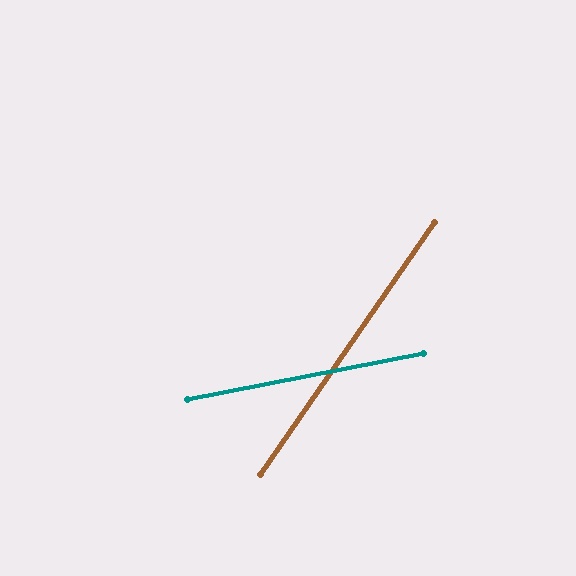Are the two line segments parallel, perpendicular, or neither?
Neither parallel nor perpendicular — they differ by about 44°.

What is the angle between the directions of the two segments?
Approximately 44 degrees.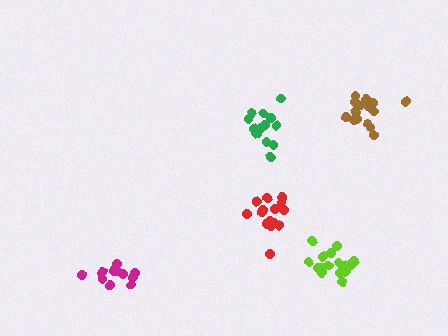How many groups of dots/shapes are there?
There are 5 groups.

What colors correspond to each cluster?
The clusters are colored: lime, brown, green, red, magenta.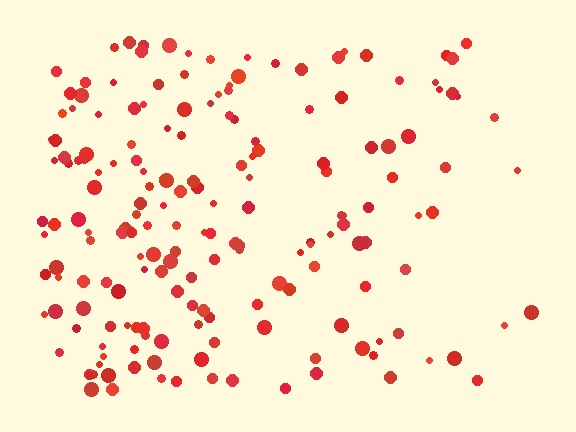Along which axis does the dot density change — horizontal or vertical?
Horizontal.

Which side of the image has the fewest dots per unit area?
The right.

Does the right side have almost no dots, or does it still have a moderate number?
Still a moderate number, just noticeably fewer than the left.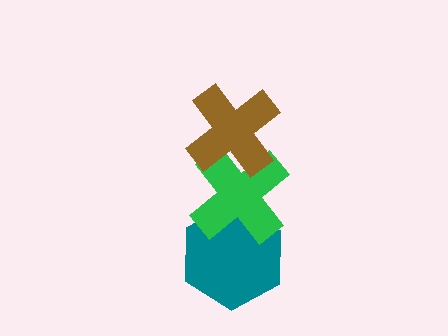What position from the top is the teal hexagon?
The teal hexagon is 3rd from the top.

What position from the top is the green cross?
The green cross is 2nd from the top.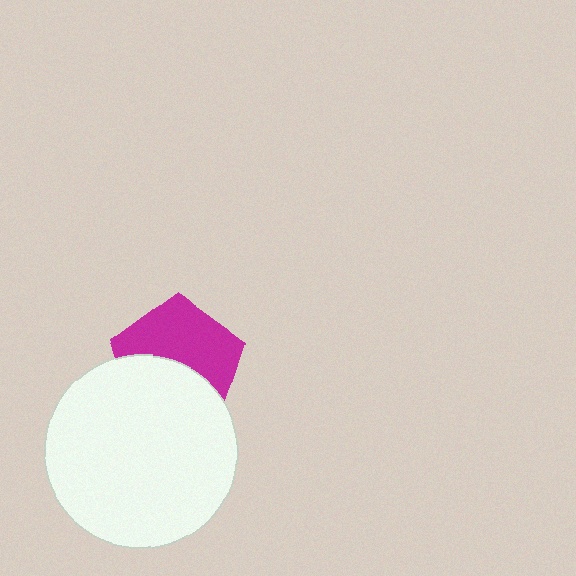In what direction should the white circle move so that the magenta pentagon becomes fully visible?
The white circle should move down. That is the shortest direction to clear the overlap and leave the magenta pentagon fully visible.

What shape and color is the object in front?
The object in front is a white circle.